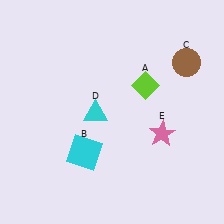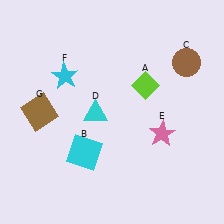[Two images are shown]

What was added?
A cyan star (F), a brown square (G) were added in Image 2.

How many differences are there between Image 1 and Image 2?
There are 2 differences between the two images.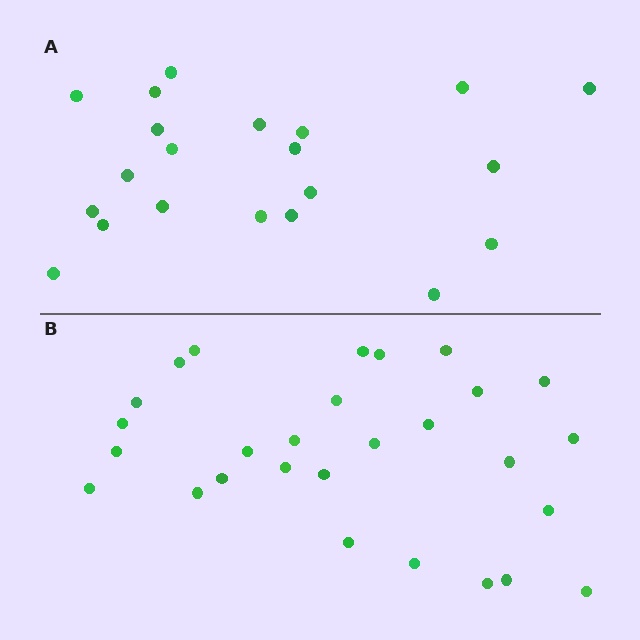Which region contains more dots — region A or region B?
Region B (the bottom region) has more dots.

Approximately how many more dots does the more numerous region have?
Region B has roughly 8 or so more dots than region A.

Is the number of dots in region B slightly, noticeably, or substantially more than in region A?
Region B has noticeably more, but not dramatically so. The ratio is roughly 1.3 to 1.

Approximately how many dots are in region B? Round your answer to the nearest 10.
About 30 dots. (The exact count is 28, which rounds to 30.)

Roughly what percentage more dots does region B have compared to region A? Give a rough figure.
About 35% more.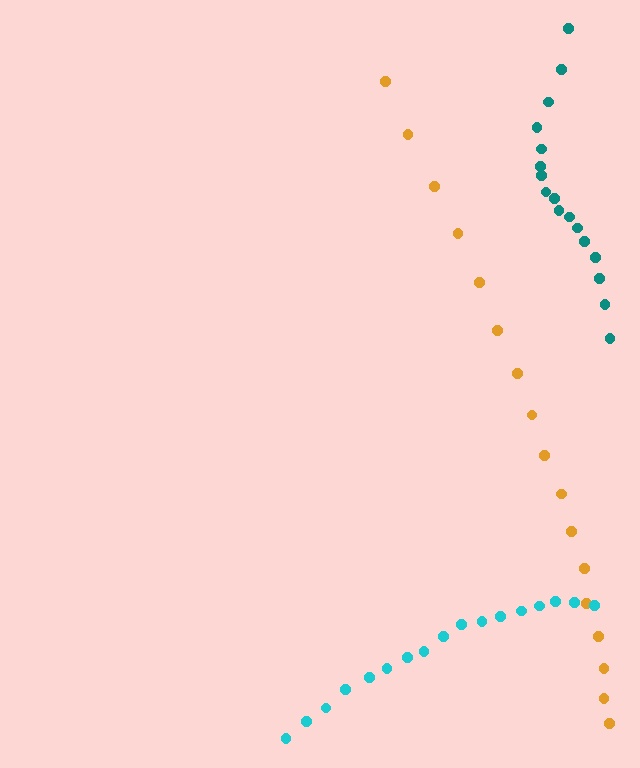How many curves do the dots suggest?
There are 3 distinct paths.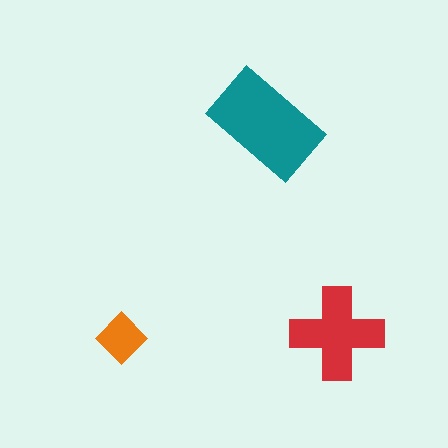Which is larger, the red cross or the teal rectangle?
The teal rectangle.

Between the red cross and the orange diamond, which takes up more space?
The red cross.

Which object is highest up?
The teal rectangle is topmost.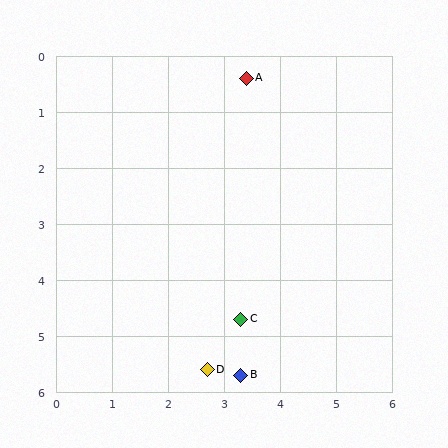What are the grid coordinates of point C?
Point C is at approximately (3.3, 4.7).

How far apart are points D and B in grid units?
Points D and B are about 0.6 grid units apart.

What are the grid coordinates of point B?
Point B is at approximately (3.3, 5.7).